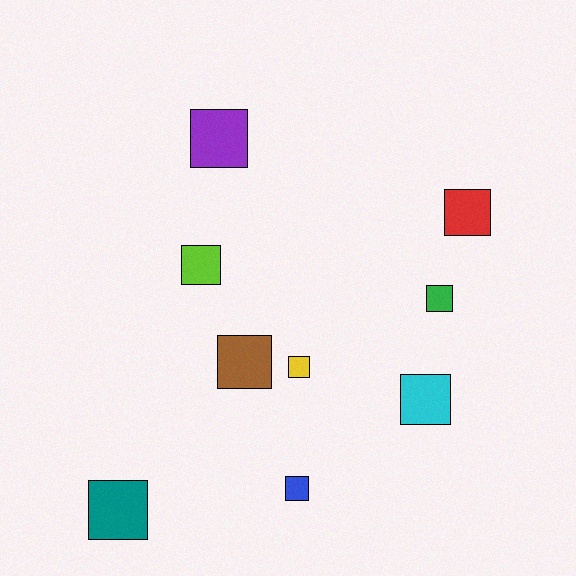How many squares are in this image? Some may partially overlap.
There are 9 squares.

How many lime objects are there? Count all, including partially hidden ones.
There is 1 lime object.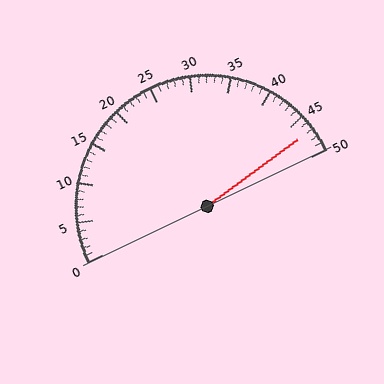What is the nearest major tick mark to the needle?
The nearest major tick mark is 45.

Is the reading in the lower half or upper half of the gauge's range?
The reading is in the upper half of the range (0 to 50).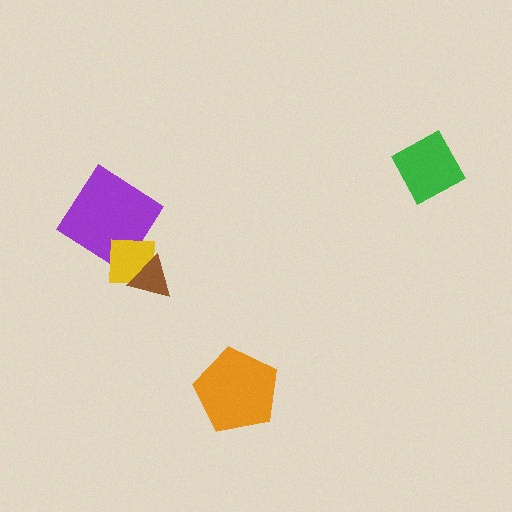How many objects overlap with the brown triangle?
1 object overlaps with the brown triangle.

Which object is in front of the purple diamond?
The yellow square is in front of the purple diamond.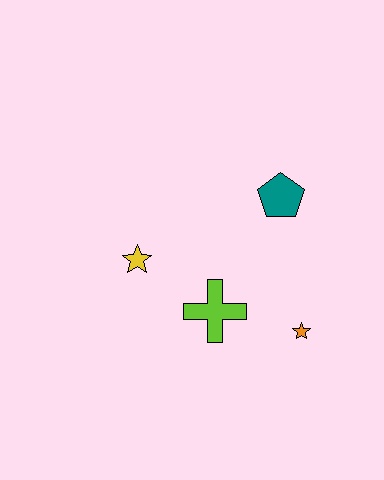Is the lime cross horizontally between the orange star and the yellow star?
Yes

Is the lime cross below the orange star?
No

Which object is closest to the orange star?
The lime cross is closest to the orange star.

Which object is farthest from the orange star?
The yellow star is farthest from the orange star.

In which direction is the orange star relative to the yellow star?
The orange star is to the right of the yellow star.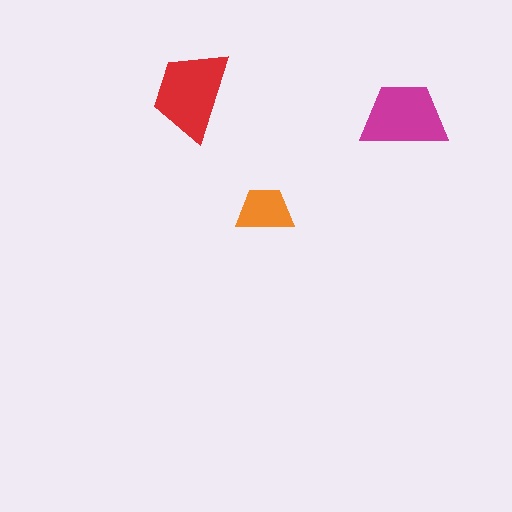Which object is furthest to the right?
The magenta trapezoid is rightmost.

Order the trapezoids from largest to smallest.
the red one, the magenta one, the orange one.